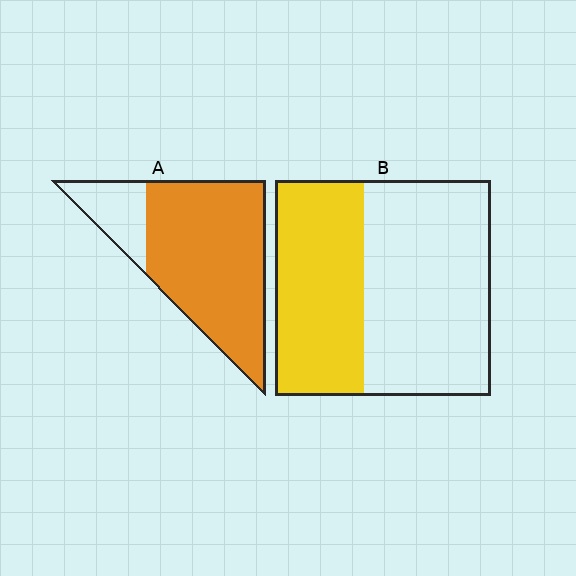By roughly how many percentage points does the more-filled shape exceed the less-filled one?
By roughly 40 percentage points (A over B).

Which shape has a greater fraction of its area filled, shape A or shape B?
Shape A.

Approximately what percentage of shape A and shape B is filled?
A is approximately 80% and B is approximately 40%.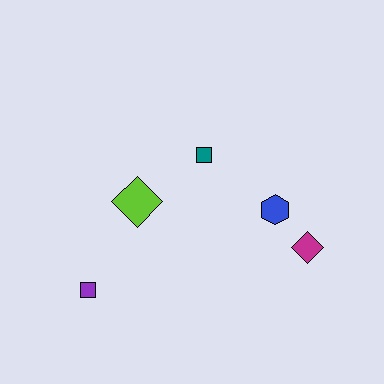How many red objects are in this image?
There are no red objects.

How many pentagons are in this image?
There are no pentagons.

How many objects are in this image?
There are 5 objects.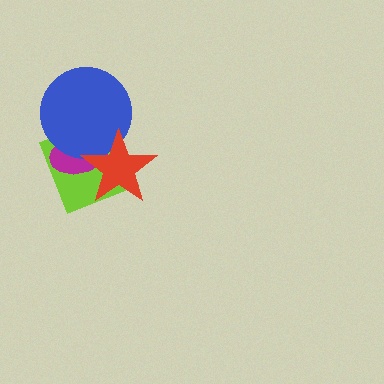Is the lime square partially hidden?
Yes, it is partially covered by another shape.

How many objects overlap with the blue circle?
3 objects overlap with the blue circle.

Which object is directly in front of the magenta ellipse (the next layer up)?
The blue circle is directly in front of the magenta ellipse.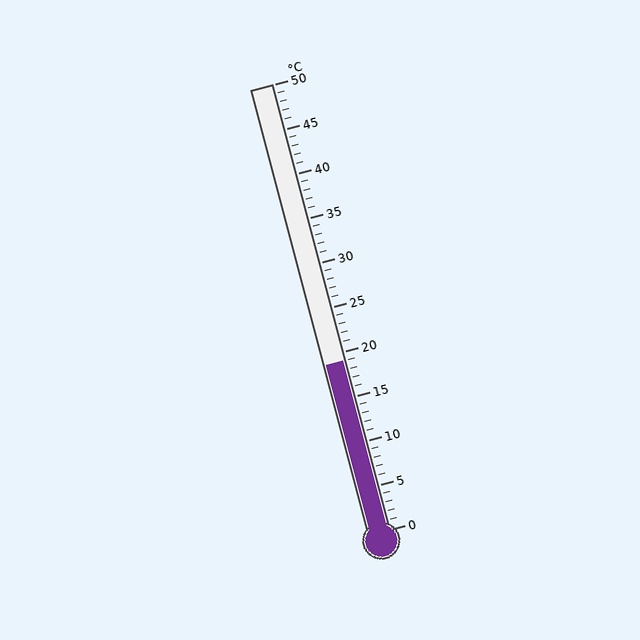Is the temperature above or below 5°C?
The temperature is above 5°C.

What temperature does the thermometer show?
The thermometer shows approximately 19°C.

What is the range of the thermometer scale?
The thermometer scale ranges from 0°C to 50°C.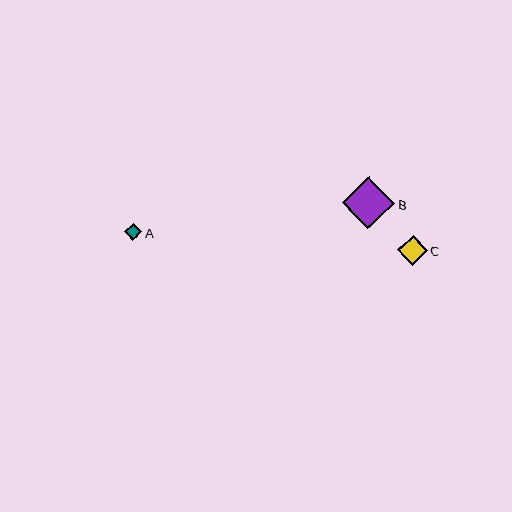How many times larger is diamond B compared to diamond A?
Diamond B is approximately 3.1 times the size of diamond A.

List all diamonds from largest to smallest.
From largest to smallest: B, C, A.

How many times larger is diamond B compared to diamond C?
Diamond B is approximately 1.8 times the size of diamond C.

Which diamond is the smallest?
Diamond A is the smallest with a size of approximately 17 pixels.